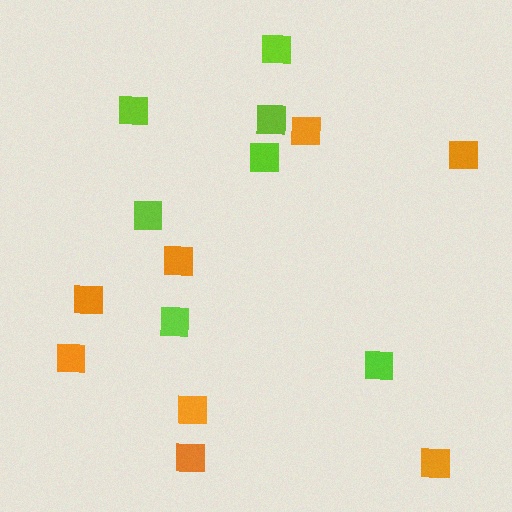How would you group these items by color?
There are 2 groups: one group of orange squares (8) and one group of lime squares (7).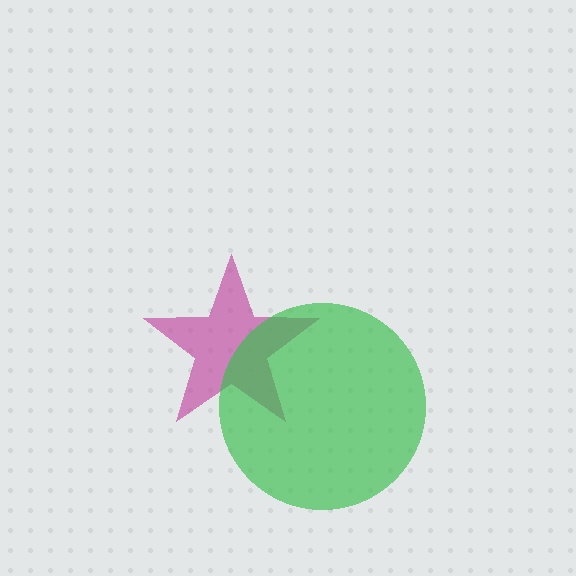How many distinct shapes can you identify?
There are 2 distinct shapes: a magenta star, a green circle.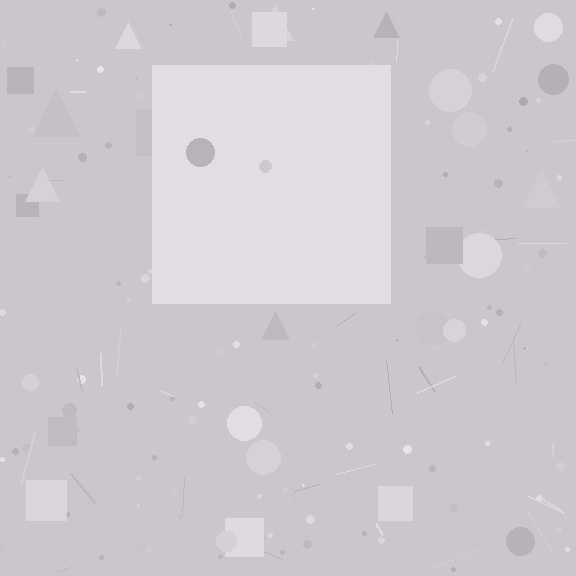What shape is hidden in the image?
A square is hidden in the image.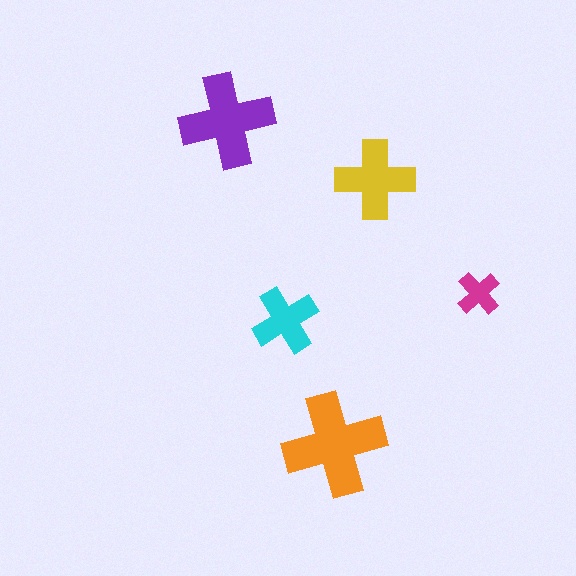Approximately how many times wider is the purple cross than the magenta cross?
About 2 times wider.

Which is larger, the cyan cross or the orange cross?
The orange one.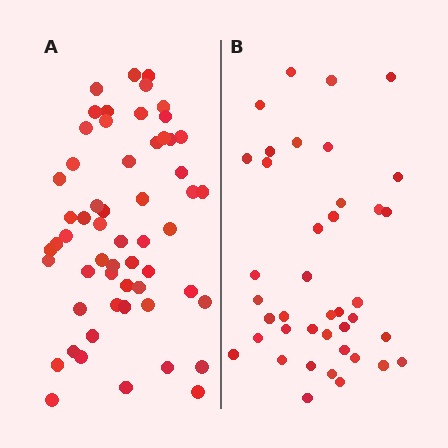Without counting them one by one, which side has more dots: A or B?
Region A (the left region) has more dots.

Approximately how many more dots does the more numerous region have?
Region A has approximately 15 more dots than region B.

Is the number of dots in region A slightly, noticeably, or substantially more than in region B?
Region A has noticeably more, but not dramatically so. The ratio is roughly 1.4 to 1.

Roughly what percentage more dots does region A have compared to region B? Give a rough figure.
About 40% more.